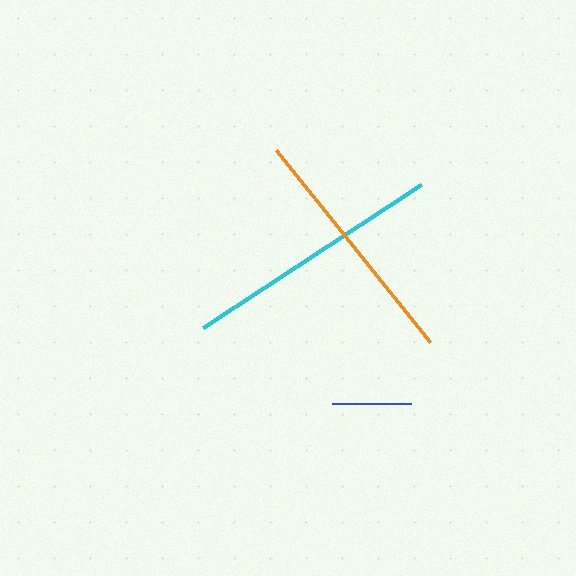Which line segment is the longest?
The cyan line is the longest at approximately 261 pixels.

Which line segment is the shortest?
The blue line is the shortest at approximately 79 pixels.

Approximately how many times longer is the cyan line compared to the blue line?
The cyan line is approximately 3.3 times the length of the blue line.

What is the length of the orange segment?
The orange segment is approximately 246 pixels long.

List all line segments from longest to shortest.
From longest to shortest: cyan, orange, blue.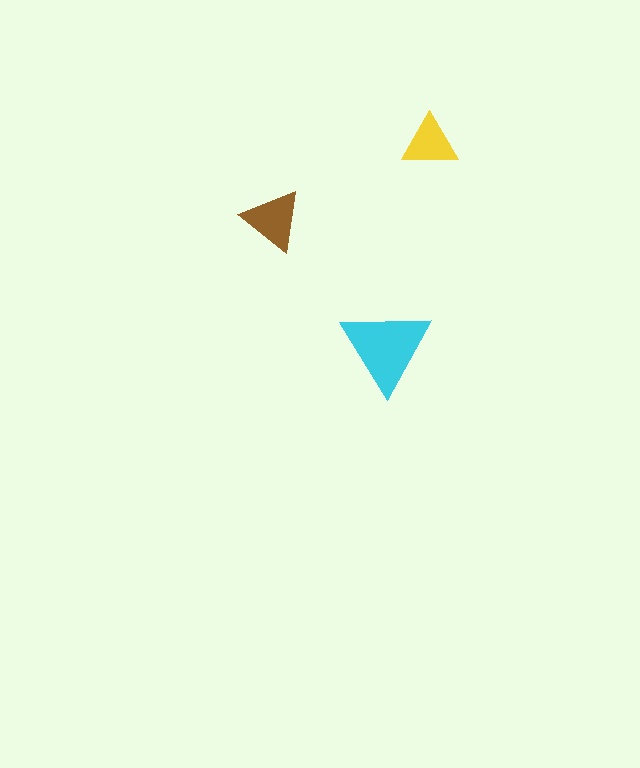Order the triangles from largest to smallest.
the cyan one, the brown one, the yellow one.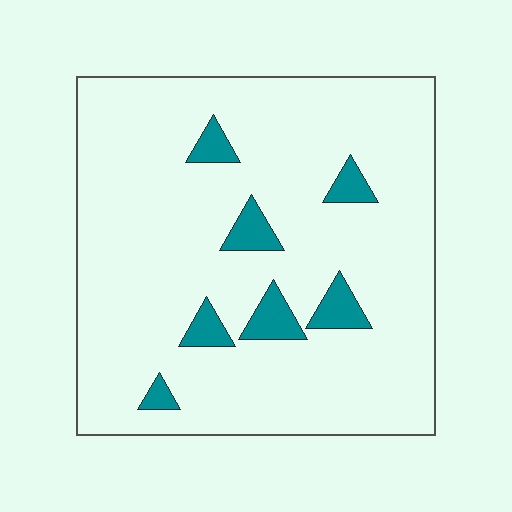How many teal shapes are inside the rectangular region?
7.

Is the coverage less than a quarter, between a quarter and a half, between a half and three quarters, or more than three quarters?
Less than a quarter.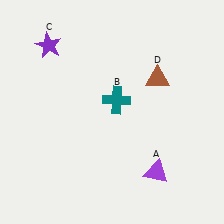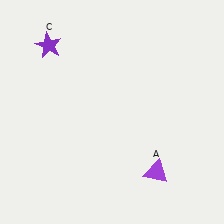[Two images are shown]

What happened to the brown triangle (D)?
The brown triangle (D) was removed in Image 2. It was in the top-right area of Image 1.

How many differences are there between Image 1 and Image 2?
There are 2 differences between the two images.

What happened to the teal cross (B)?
The teal cross (B) was removed in Image 2. It was in the top-right area of Image 1.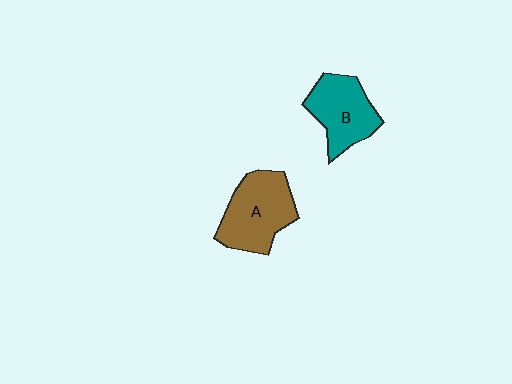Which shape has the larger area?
Shape A (brown).